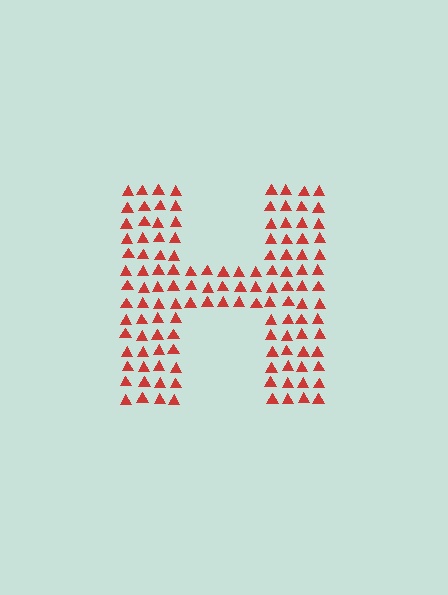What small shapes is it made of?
It is made of small triangles.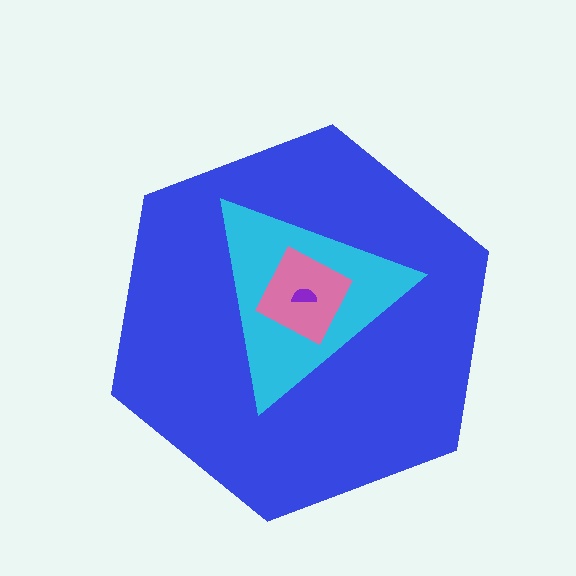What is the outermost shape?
The blue hexagon.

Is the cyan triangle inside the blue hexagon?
Yes.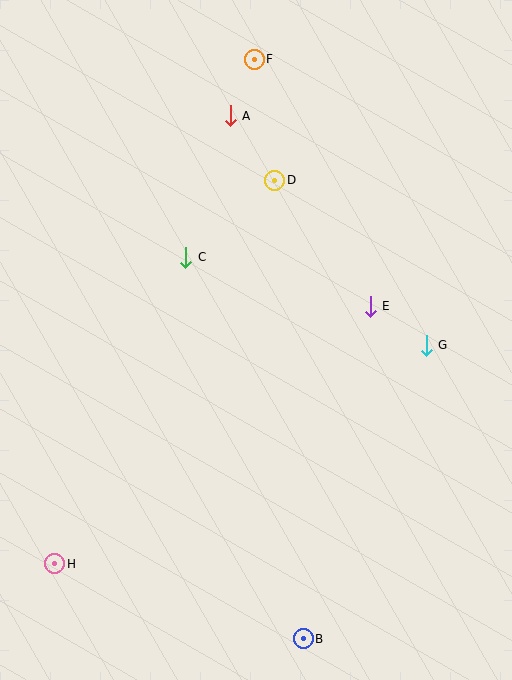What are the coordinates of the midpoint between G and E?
The midpoint between G and E is at (398, 326).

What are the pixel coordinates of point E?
Point E is at (370, 306).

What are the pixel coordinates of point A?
Point A is at (230, 116).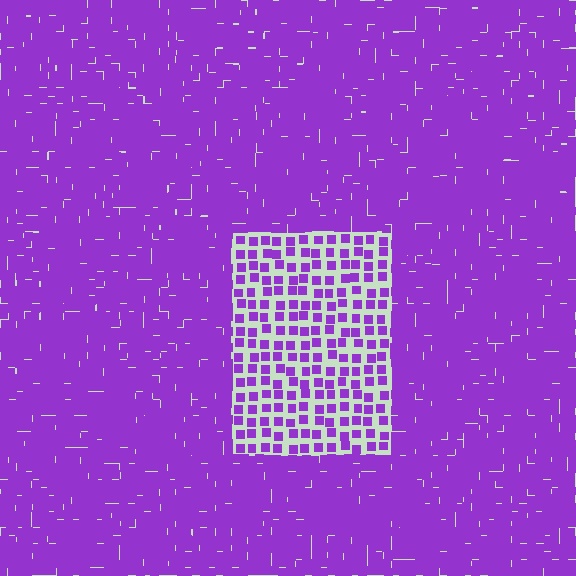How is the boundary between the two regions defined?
The boundary is defined by a change in element density (approximately 2.6x ratio). All elements are the same color, size, and shape.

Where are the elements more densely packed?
The elements are more densely packed outside the rectangle boundary.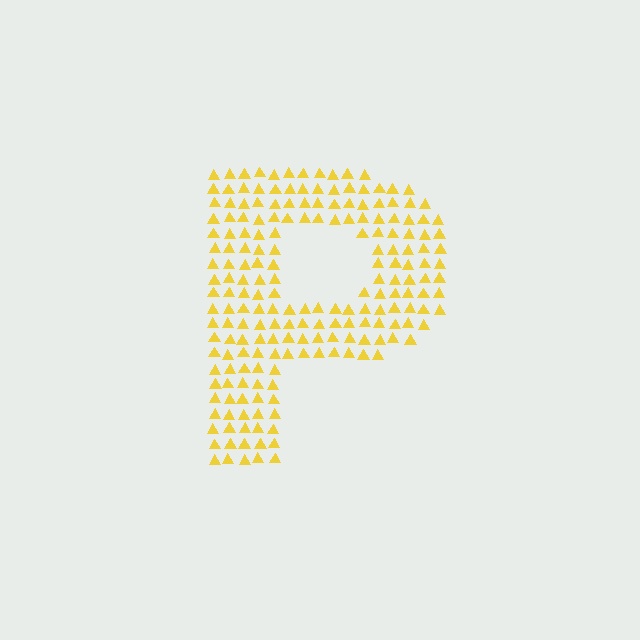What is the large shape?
The large shape is the letter P.